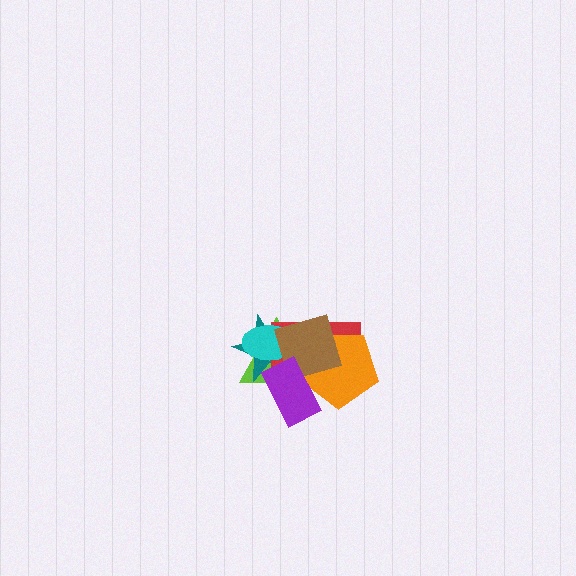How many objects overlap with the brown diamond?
6 objects overlap with the brown diamond.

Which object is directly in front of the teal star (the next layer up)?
The red rectangle is directly in front of the teal star.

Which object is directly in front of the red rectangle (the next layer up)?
The orange pentagon is directly in front of the red rectangle.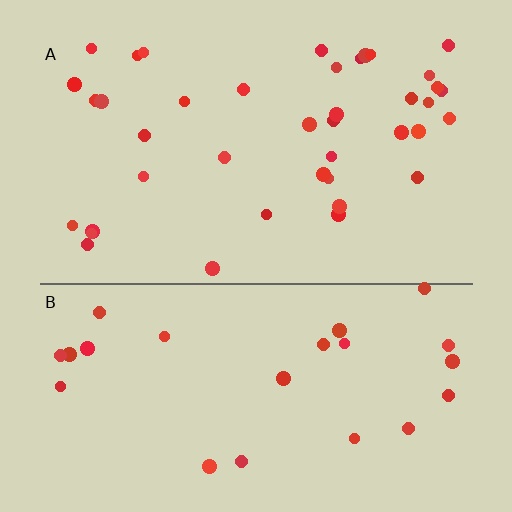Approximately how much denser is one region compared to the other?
Approximately 1.7× — region A over region B.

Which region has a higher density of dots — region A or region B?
A (the top).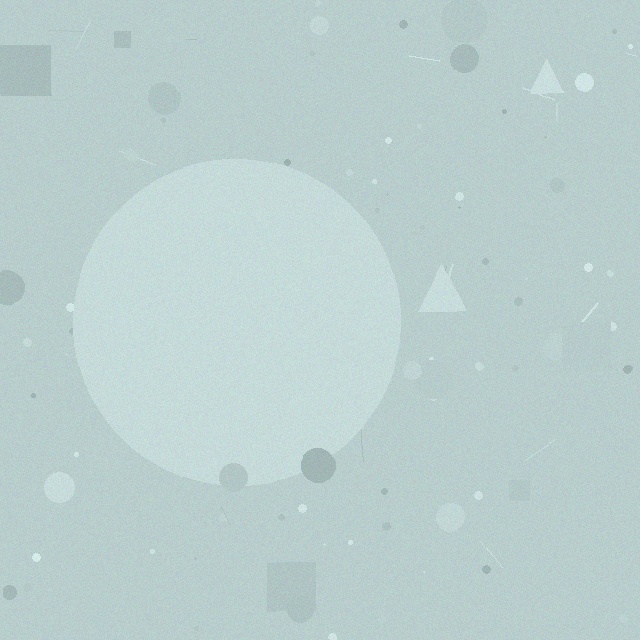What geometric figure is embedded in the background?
A circle is embedded in the background.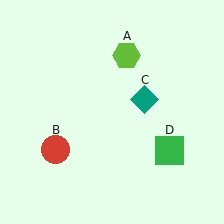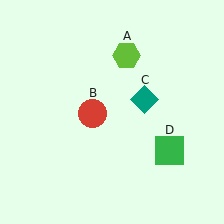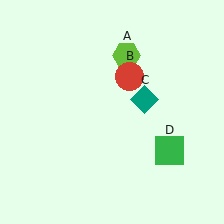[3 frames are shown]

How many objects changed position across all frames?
1 object changed position: red circle (object B).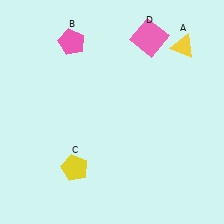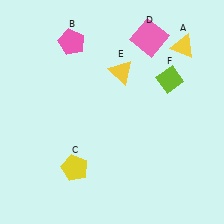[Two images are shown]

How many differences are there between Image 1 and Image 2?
There are 2 differences between the two images.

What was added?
A yellow triangle (E), a lime diamond (F) were added in Image 2.